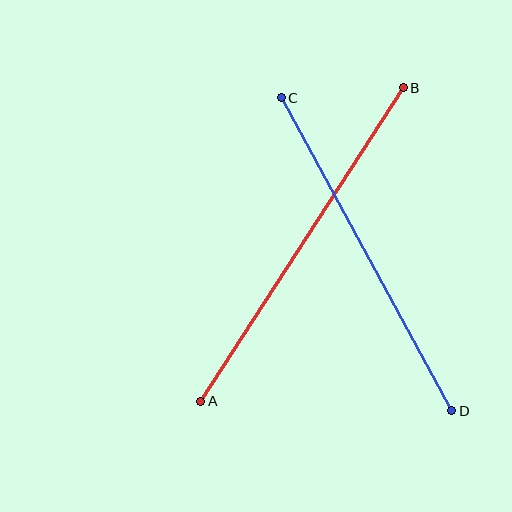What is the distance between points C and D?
The distance is approximately 357 pixels.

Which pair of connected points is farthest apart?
Points A and B are farthest apart.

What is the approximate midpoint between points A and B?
The midpoint is at approximately (302, 245) pixels.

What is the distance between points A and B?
The distance is approximately 373 pixels.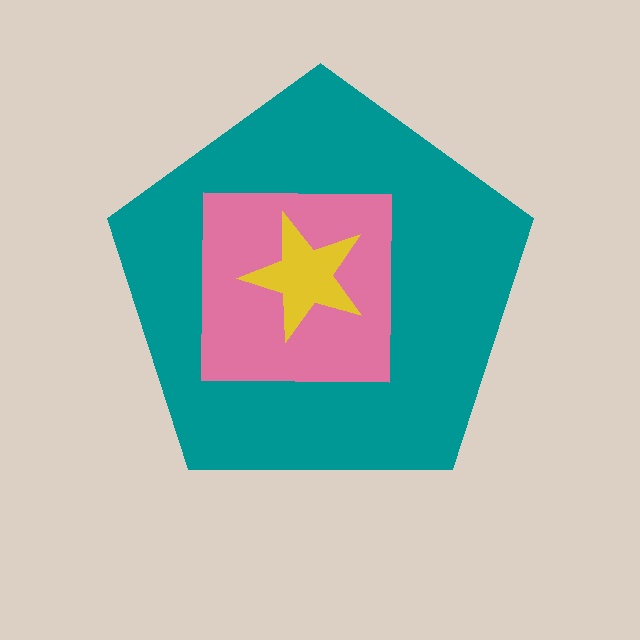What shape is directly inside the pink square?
The yellow star.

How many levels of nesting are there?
3.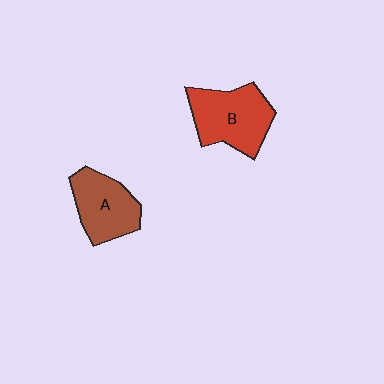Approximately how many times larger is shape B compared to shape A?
Approximately 1.2 times.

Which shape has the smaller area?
Shape A (brown).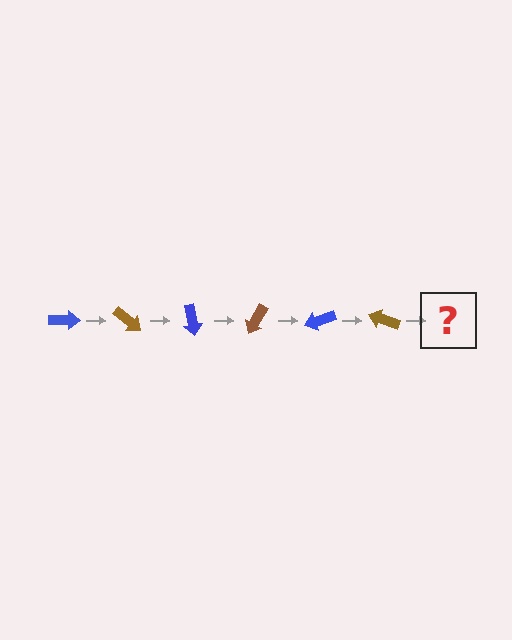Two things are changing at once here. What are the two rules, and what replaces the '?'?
The two rules are that it rotates 40 degrees each step and the color cycles through blue and brown. The '?' should be a blue arrow, rotated 240 degrees from the start.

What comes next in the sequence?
The next element should be a blue arrow, rotated 240 degrees from the start.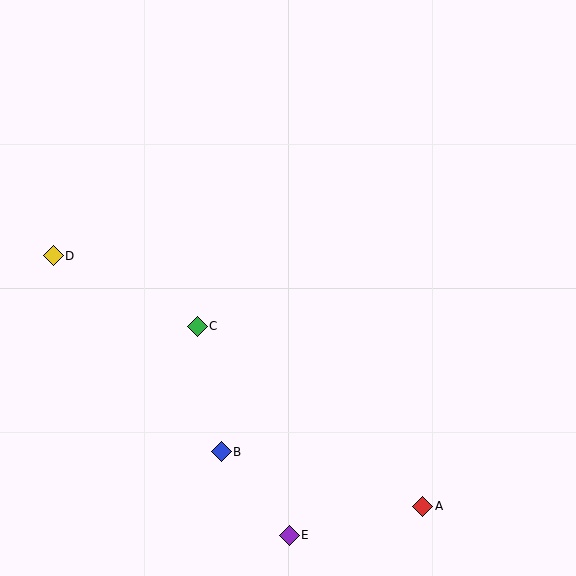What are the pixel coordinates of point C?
Point C is at (197, 326).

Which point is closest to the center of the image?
Point C at (197, 326) is closest to the center.